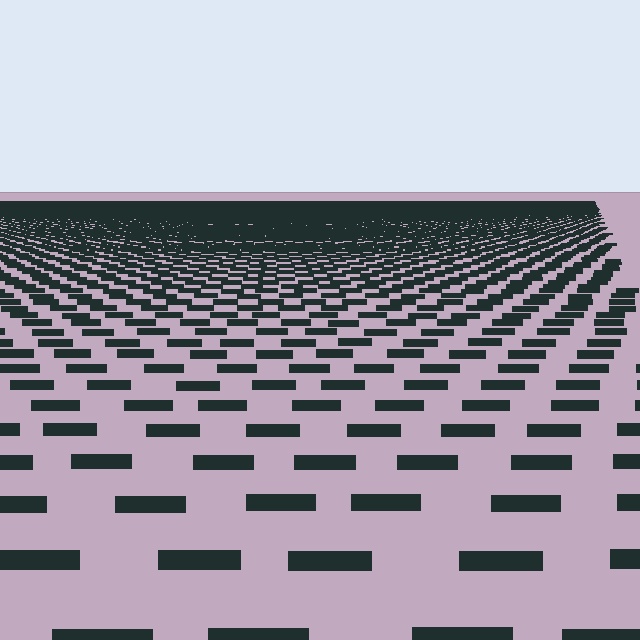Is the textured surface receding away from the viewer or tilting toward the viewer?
The surface is receding away from the viewer. Texture elements get smaller and denser toward the top.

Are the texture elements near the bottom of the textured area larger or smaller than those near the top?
Larger. Near the bottom, elements are closer to the viewer and appear at a bigger on-screen size.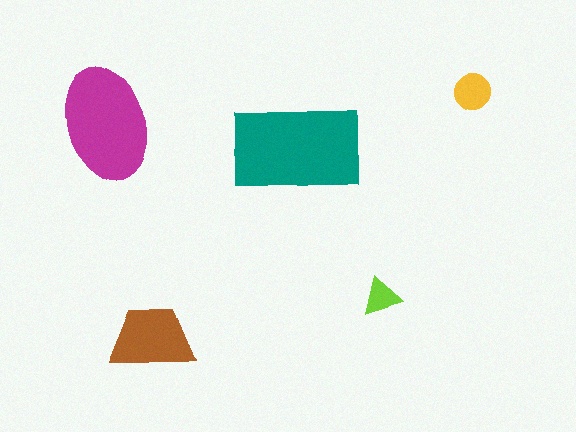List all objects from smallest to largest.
The lime triangle, the yellow circle, the brown trapezoid, the magenta ellipse, the teal rectangle.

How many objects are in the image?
There are 5 objects in the image.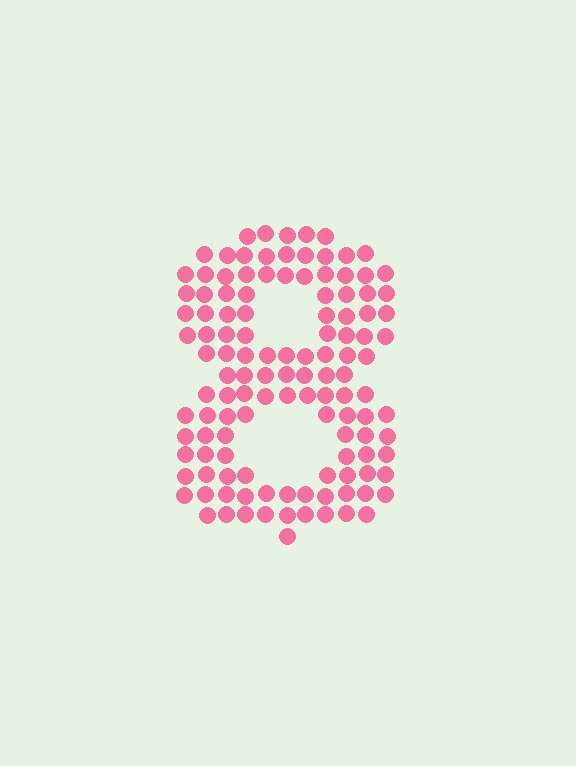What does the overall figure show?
The overall figure shows the digit 8.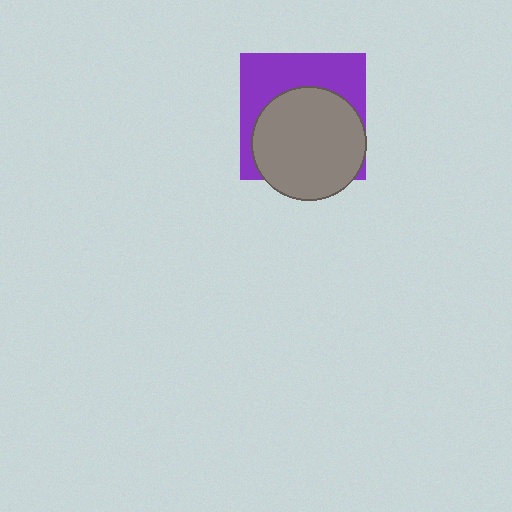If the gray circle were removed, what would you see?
You would see the complete purple square.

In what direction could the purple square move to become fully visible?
The purple square could move up. That would shift it out from behind the gray circle entirely.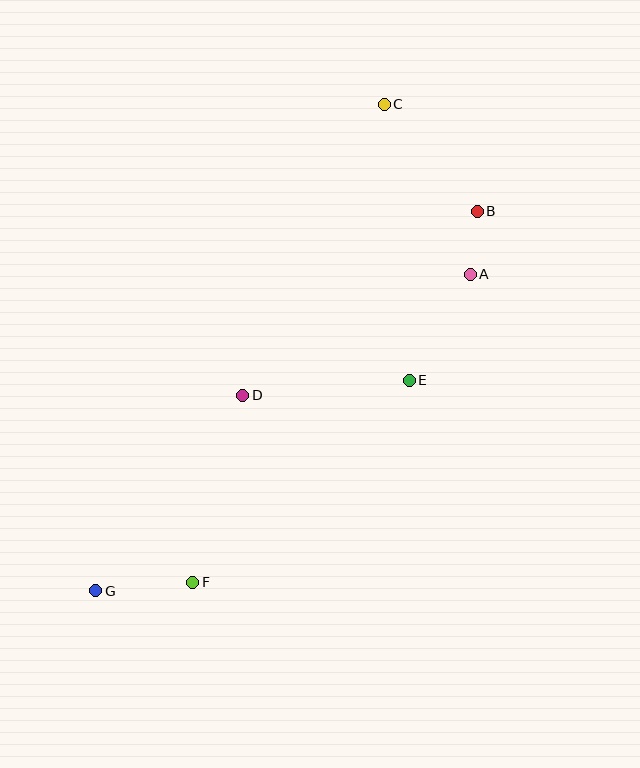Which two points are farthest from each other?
Points C and G are farthest from each other.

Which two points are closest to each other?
Points A and B are closest to each other.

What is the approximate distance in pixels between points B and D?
The distance between B and D is approximately 298 pixels.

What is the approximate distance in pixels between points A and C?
The distance between A and C is approximately 190 pixels.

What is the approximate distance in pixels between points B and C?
The distance between B and C is approximately 141 pixels.